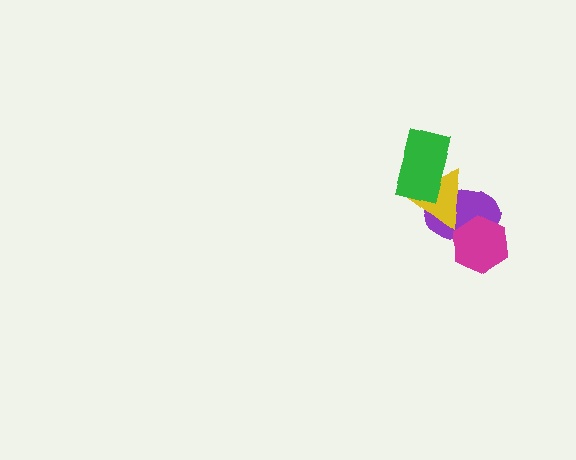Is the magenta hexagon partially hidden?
No, no other shape covers it.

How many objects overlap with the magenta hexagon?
1 object overlaps with the magenta hexagon.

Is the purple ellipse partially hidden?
Yes, it is partially covered by another shape.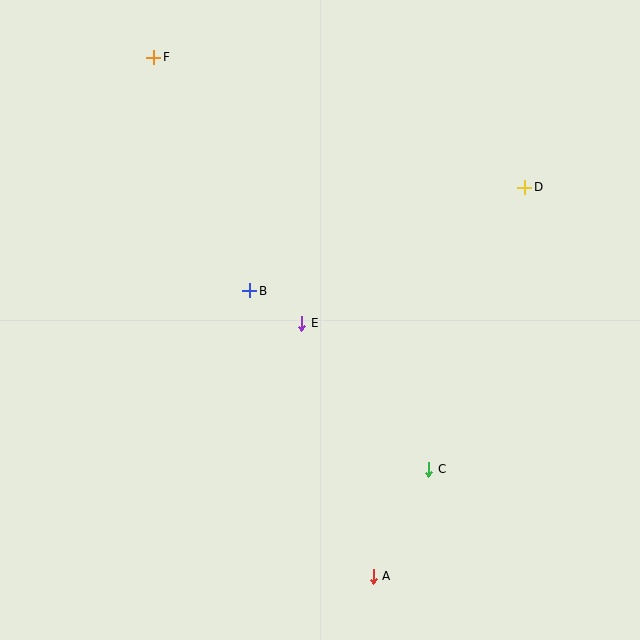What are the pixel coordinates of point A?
Point A is at (373, 576).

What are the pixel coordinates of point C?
Point C is at (429, 469).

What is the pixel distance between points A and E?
The distance between A and E is 263 pixels.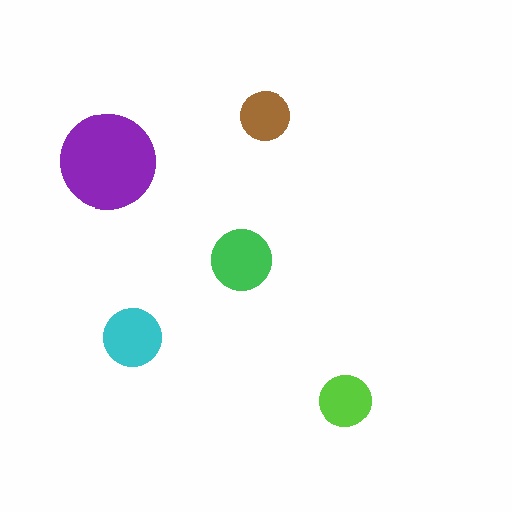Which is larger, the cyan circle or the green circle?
The green one.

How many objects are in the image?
There are 5 objects in the image.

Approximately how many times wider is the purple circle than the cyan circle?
About 1.5 times wider.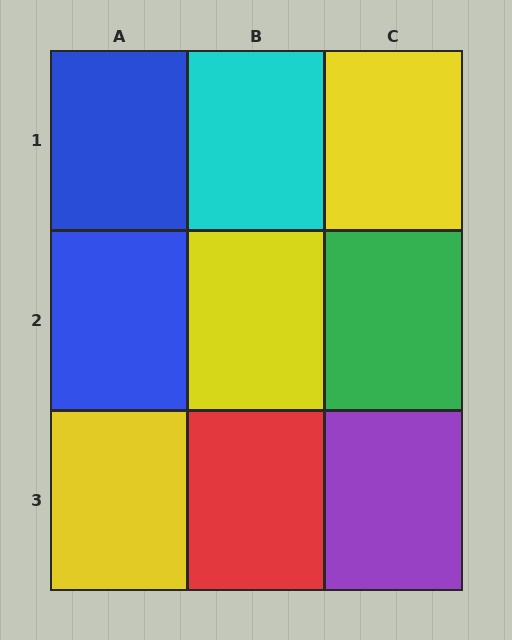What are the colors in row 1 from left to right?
Blue, cyan, yellow.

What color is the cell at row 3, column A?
Yellow.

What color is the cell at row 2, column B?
Yellow.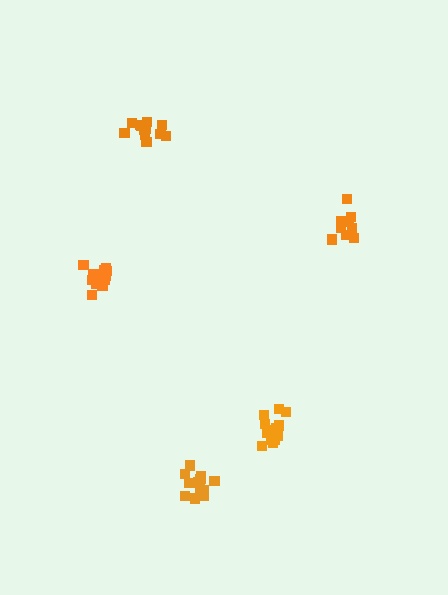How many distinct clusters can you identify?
There are 5 distinct clusters.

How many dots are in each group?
Group 1: 14 dots, Group 2: 13 dots, Group 3: 9 dots, Group 4: 14 dots, Group 5: 12 dots (62 total).